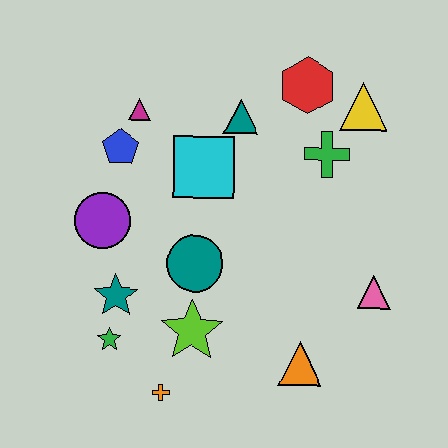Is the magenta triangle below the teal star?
No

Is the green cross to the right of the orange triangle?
Yes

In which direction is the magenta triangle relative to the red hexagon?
The magenta triangle is to the left of the red hexagon.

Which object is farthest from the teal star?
The yellow triangle is farthest from the teal star.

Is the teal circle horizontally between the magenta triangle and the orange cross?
No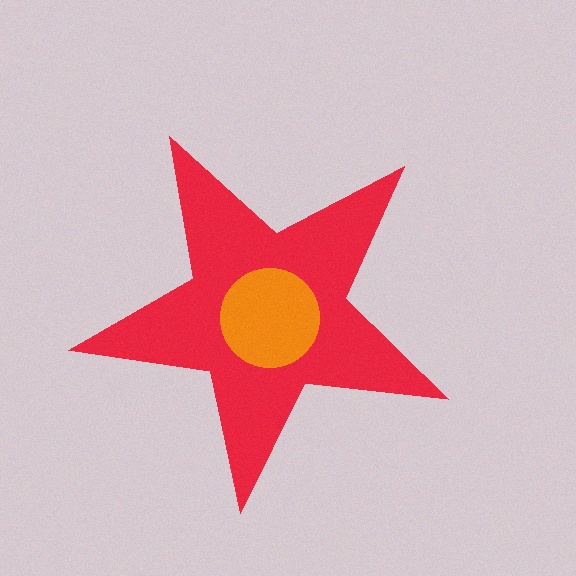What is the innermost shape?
The orange circle.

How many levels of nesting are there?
2.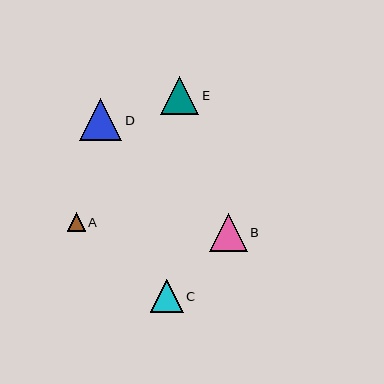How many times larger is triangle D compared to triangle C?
Triangle D is approximately 1.3 times the size of triangle C.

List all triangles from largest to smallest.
From largest to smallest: D, E, B, C, A.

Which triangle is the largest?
Triangle D is the largest with a size of approximately 43 pixels.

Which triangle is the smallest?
Triangle A is the smallest with a size of approximately 18 pixels.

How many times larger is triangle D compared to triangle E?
Triangle D is approximately 1.1 times the size of triangle E.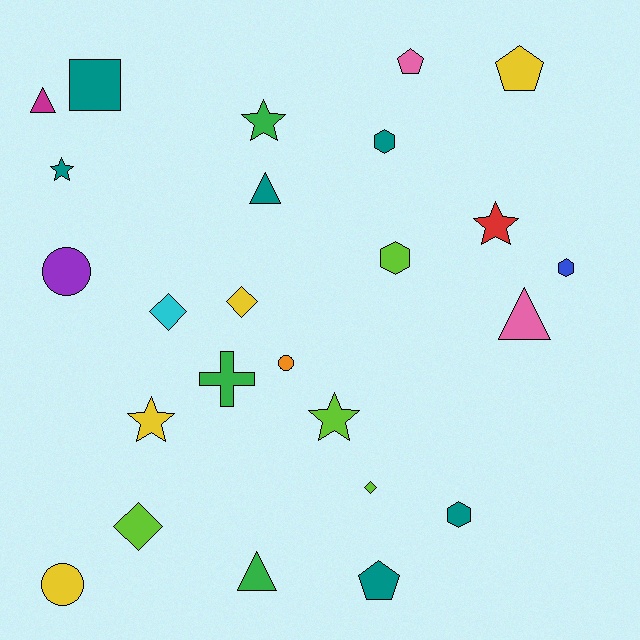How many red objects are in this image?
There is 1 red object.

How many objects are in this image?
There are 25 objects.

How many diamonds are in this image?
There are 4 diamonds.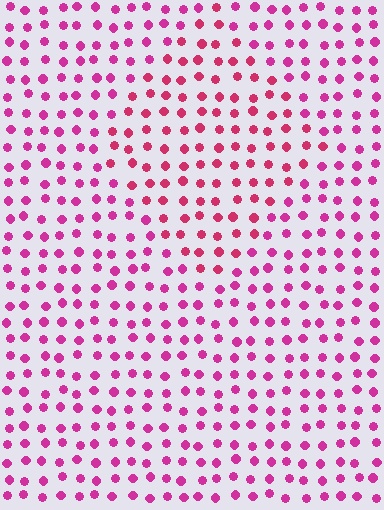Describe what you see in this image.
The image is filled with small magenta elements in a uniform arrangement. A diamond-shaped region is visible where the elements are tinted to a slightly different hue, forming a subtle color boundary.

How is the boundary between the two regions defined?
The boundary is defined purely by a slight shift in hue (about 19 degrees). Spacing, size, and orientation are identical on both sides.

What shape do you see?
I see a diamond.